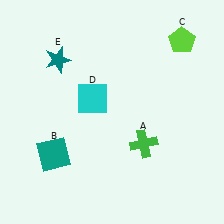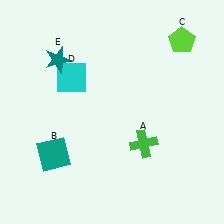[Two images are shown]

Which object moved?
The cyan square (D) moved left.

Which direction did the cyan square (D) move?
The cyan square (D) moved left.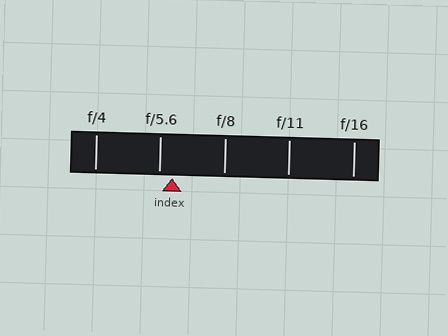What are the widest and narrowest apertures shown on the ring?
The widest aperture shown is f/4 and the narrowest is f/16.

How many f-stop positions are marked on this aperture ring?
There are 5 f-stop positions marked.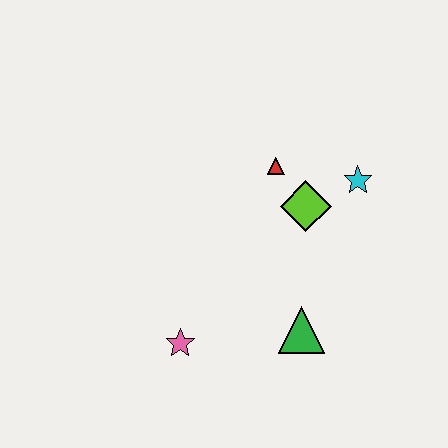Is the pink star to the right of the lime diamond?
No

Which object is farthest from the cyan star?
The pink star is farthest from the cyan star.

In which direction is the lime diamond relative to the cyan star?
The lime diamond is to the left of the cyan star.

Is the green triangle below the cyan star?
Yes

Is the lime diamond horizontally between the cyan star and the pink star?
Yes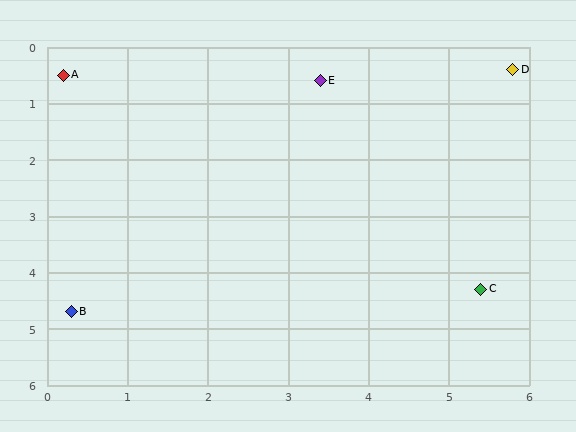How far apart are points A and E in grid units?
Points A and E are about 3.2 grid units apart.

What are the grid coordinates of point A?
Point A is at approximately (0.2, 0.5).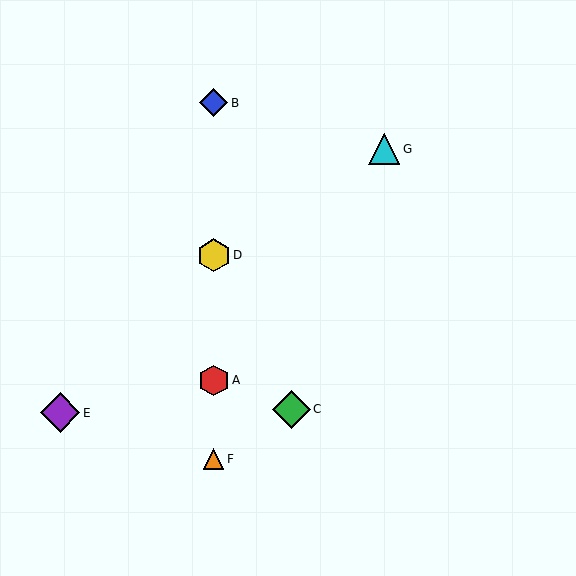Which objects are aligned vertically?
Objects A, B, D, F are aligned vertically.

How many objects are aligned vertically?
4 objects (A, B, D, F) are aligned vertically.